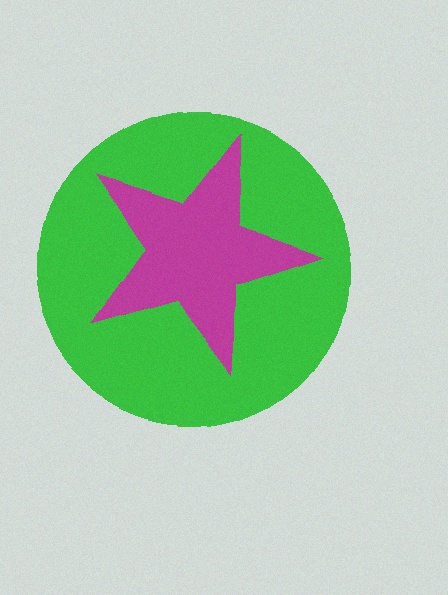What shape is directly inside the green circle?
The magenta star.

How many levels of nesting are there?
2.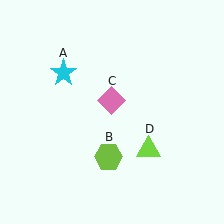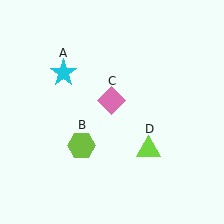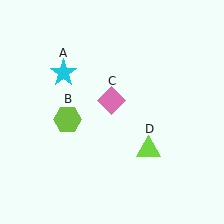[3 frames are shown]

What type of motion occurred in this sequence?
The lime hexagon (object B) rotated clockwise around the center of the scene.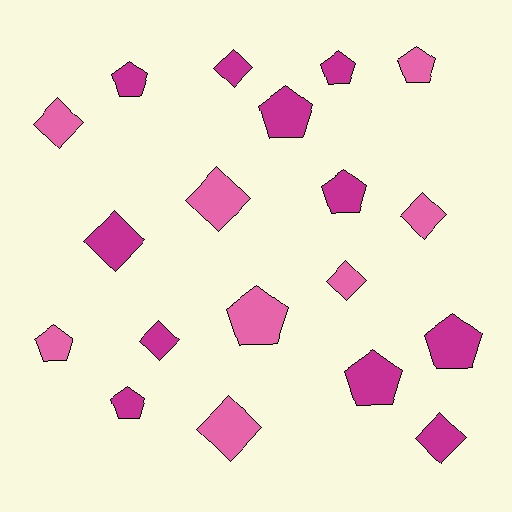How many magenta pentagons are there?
There are 7 magenta pentagons.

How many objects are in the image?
There are 19 objects.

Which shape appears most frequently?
Pentagon, with 10 objects.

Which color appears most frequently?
Magenta, with 11 objects.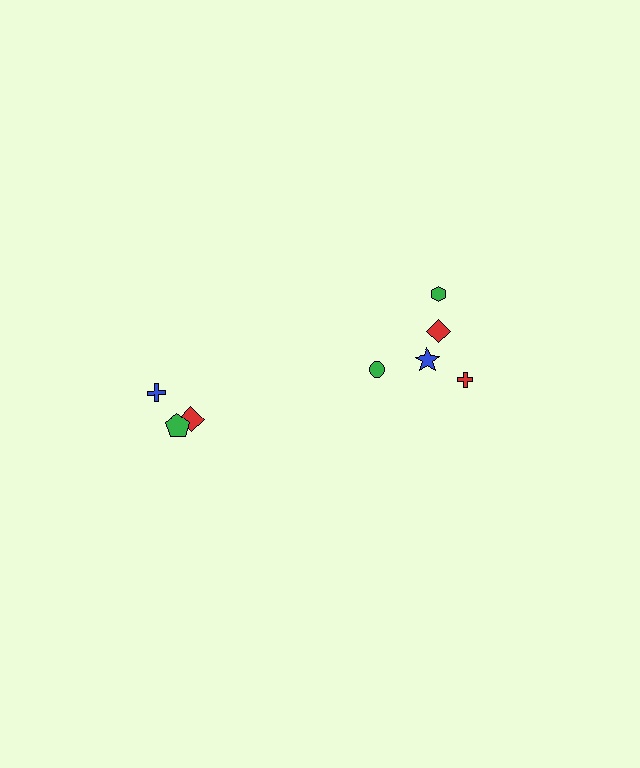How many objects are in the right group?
There are 5 objects.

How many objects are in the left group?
There are 3 objects.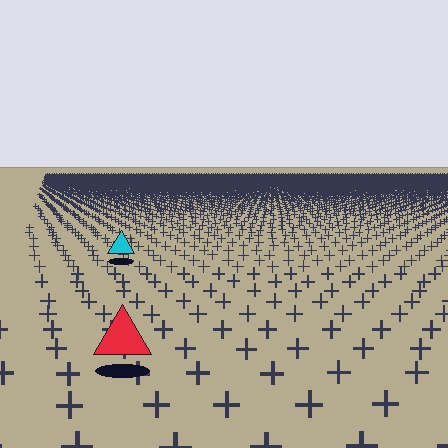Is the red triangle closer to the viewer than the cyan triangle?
Yes. The red triangle is closer — you can tell from the texture gradient: the ground texture is coarser near it.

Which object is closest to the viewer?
The red triangle is closest. The texture marks near it are larger and more spread out.